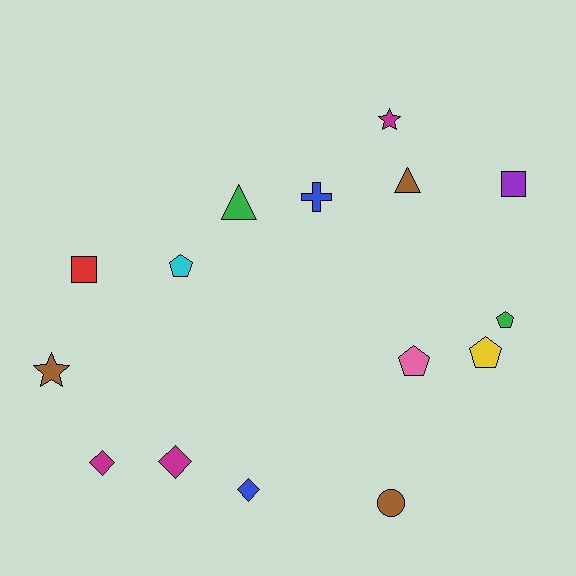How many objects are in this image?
There are 15 objects.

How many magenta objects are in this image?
There are 3 magenta objects.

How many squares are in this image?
There are 2 squares.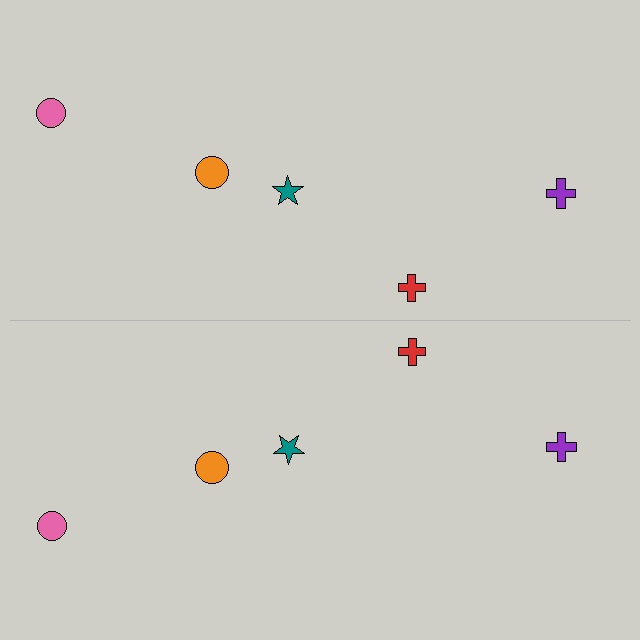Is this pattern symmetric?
Yes, this pattern has bilateral (reflection) symmetry.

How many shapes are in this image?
There are 10 shapes in this image.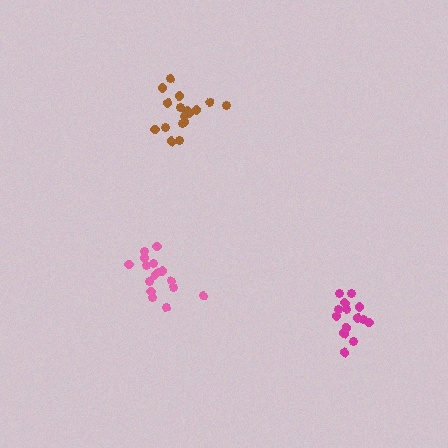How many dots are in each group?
Group 1: 18 dots, Group 2: 14 dots, Group 3: 16 dots (48 total).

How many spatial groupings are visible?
There are 3 spatial groupings.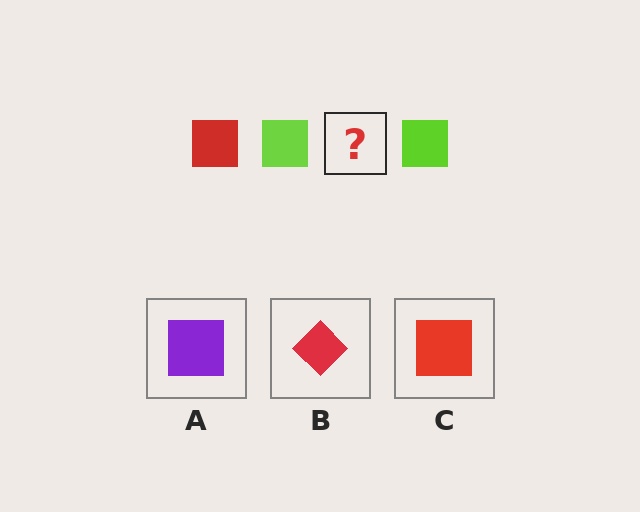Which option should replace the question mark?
Option C.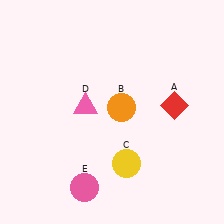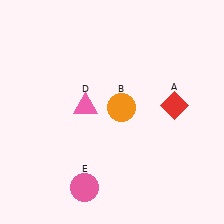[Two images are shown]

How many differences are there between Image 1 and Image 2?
There is 1 difference between the two images.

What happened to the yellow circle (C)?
The yellow circle (C) was removed in Image 2. It was in the bottom-right area of Image 1.